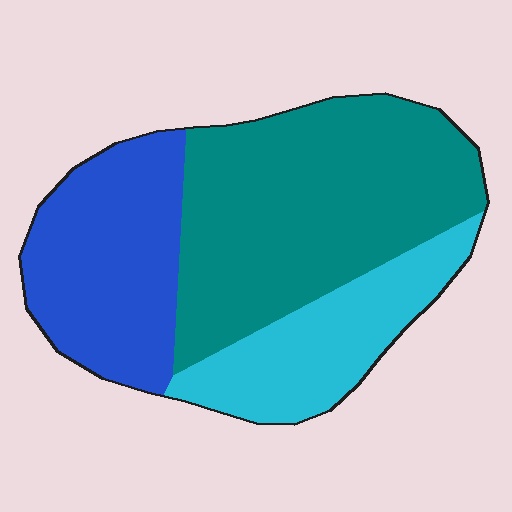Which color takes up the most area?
Teal, at roughly 50%.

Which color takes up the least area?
Cyan, at roughly 20%.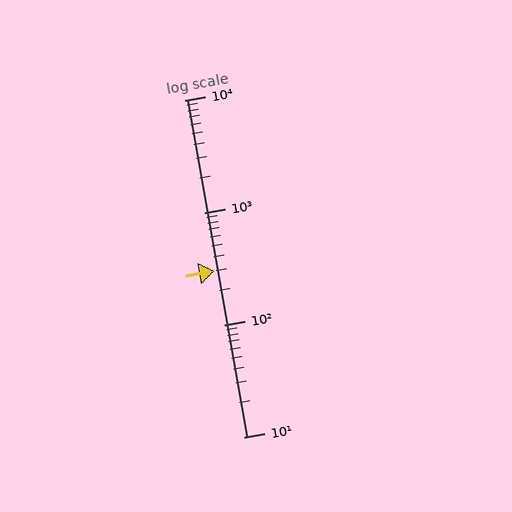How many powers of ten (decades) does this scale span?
The scale spans 3 decades, from 10 to 10000.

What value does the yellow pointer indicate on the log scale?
The pointer indicates approximately 300.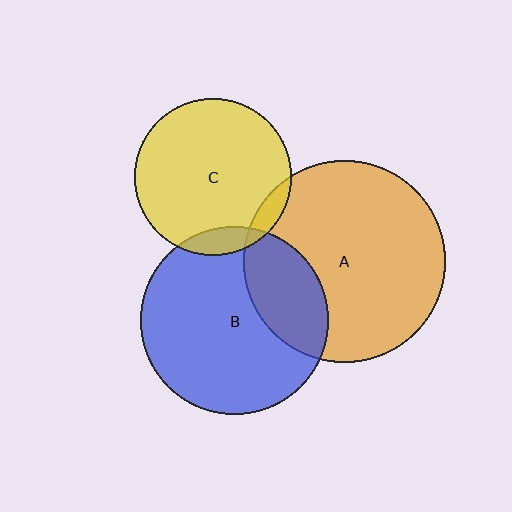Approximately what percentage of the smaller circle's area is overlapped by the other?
Approximately 25%.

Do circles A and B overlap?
Yes.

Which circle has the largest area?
Circle A (orange).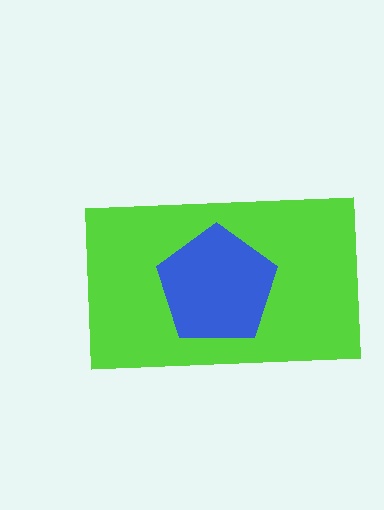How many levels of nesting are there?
2.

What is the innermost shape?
The blue pentagon.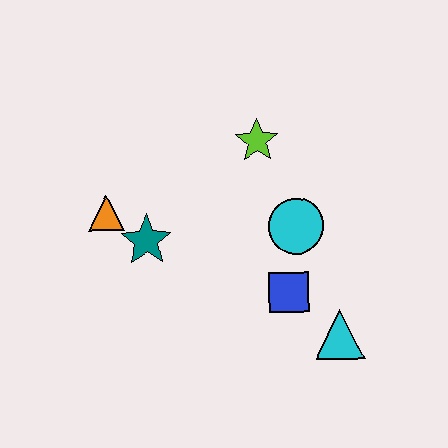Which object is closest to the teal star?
The orange triangle is closest to the teal star.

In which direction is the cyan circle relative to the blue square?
The cyan circle is above the blue square.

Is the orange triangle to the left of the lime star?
Yes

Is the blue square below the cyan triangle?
No